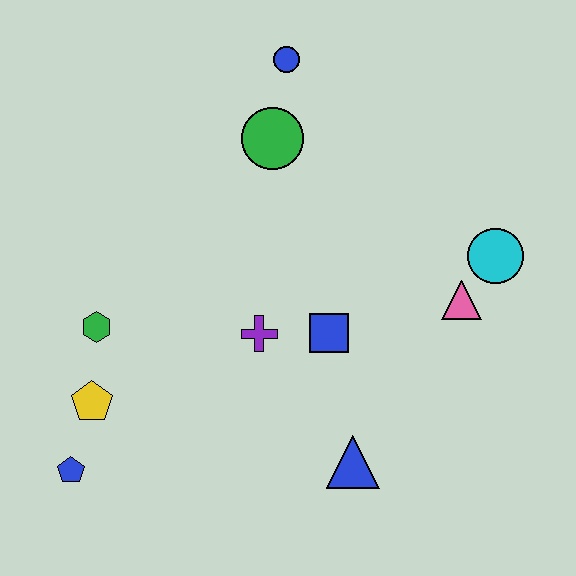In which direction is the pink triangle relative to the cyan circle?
The pink triangle is below the cyan circle.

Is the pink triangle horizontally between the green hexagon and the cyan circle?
Yes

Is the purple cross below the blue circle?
Yes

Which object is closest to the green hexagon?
The yellow pentagon is closest to the green hexagon.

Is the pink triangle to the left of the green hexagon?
No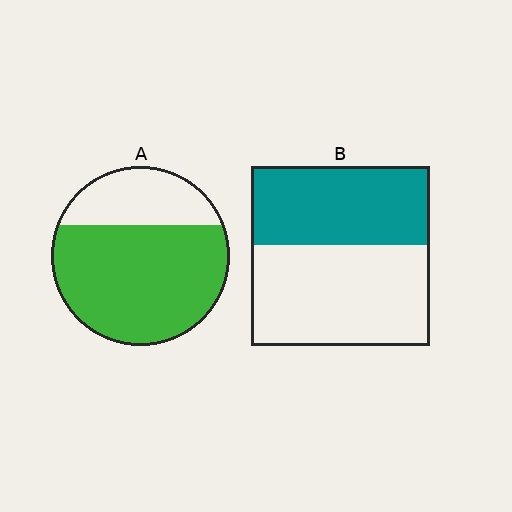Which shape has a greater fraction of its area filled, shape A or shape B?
Shape A.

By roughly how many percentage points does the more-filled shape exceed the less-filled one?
By roughly 30 percentage points (A over B).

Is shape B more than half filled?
No.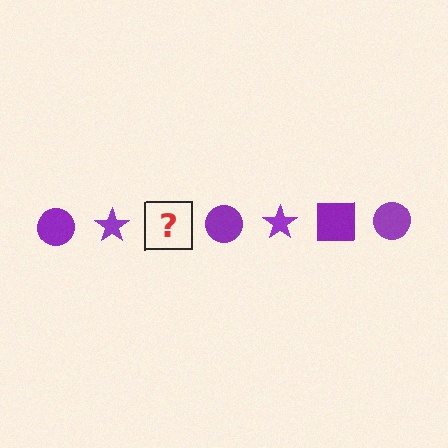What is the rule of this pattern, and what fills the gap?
The rule is that the pattern cycles through circle, star, square shapes in purple. The gap should be filled with a purple square.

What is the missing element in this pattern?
The missing element is a purple square.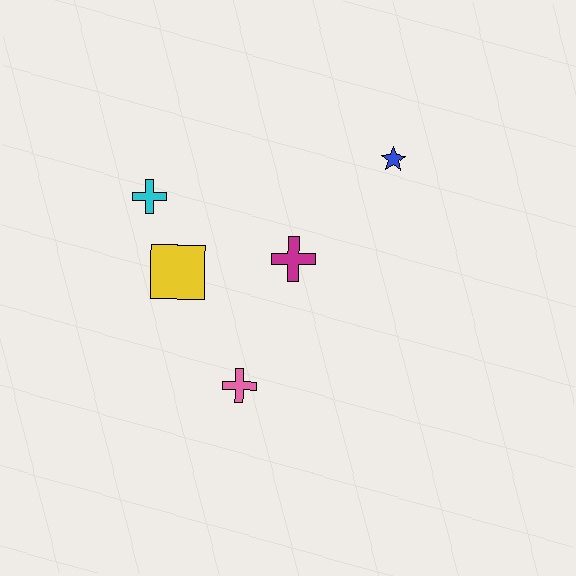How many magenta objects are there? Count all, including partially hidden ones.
There is 1 magenta object.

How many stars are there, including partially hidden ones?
There is 1 star.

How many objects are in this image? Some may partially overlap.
There are 5 objects.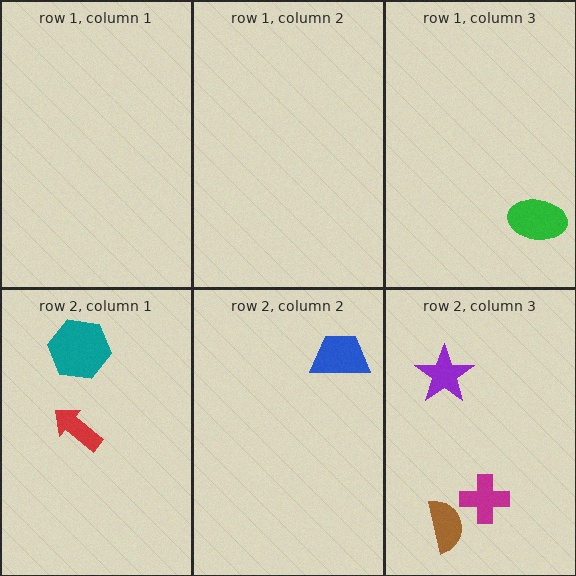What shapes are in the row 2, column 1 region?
The teal hexagon, the red arrow.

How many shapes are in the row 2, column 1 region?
2.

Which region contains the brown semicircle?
The row 2, column 3 region.